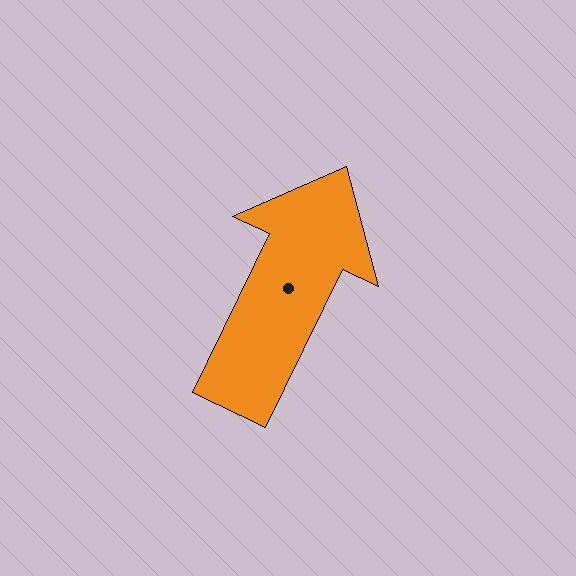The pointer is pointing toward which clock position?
Roughly 1 o'clock.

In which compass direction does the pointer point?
Northeast.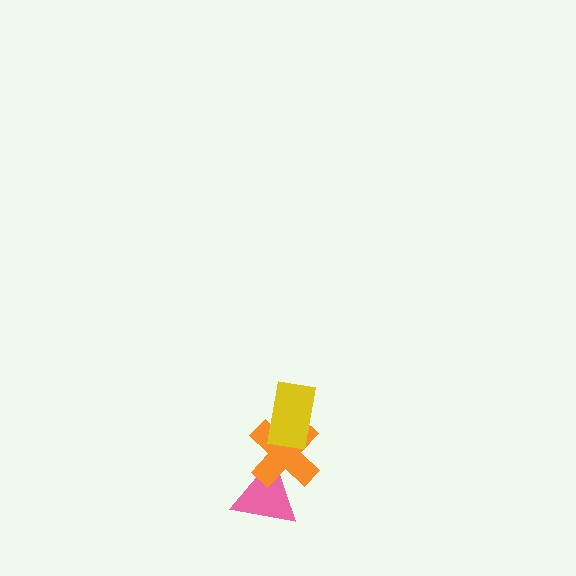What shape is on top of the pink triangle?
The orange cross is on top of the pink triangle.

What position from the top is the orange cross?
The orange cross is 2nd from the top.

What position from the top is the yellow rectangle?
The yellow rectangle is 1st from the top.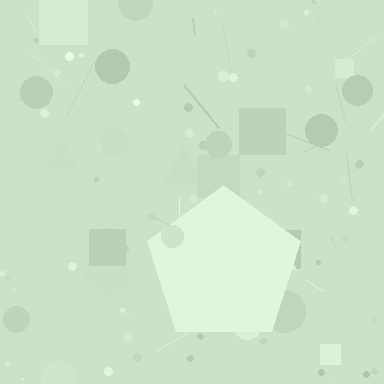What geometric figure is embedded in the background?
A pentagon is embedded in the background.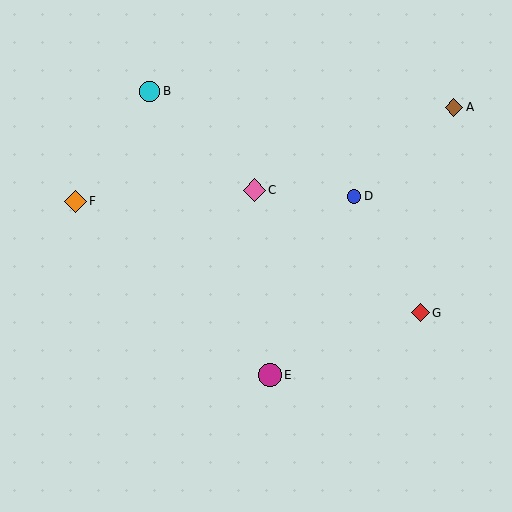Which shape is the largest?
The magenta circle (labeled E) is the largest.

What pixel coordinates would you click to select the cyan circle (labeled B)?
Click at (149, 91) to select the cyan circle B.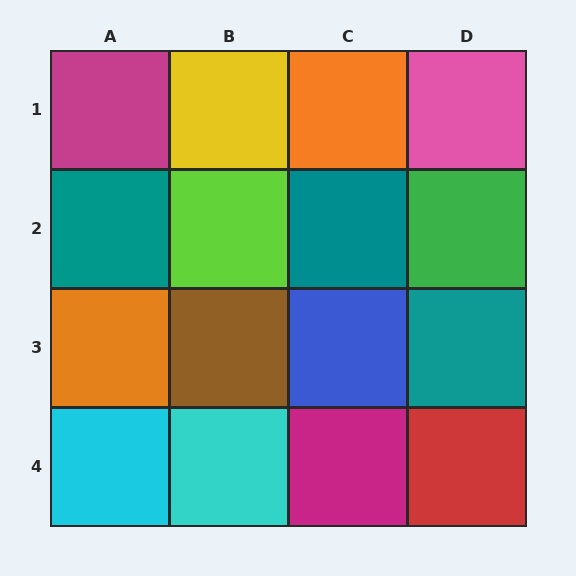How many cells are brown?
1 cell is brown.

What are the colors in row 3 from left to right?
Orange, brown, blue, teal.